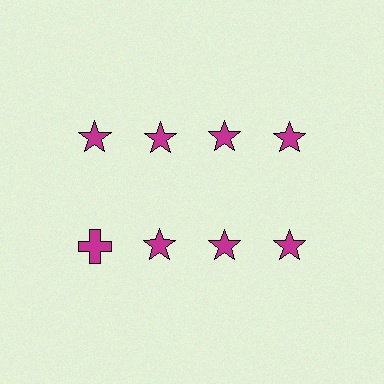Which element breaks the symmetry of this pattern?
The magenta cross in the second row, leftmost column breaks the symmetry. All other shapes are magenta stars.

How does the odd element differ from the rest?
It has a different shape: cross instead of star.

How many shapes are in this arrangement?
There are 8 shapes arranged in a grid pattern.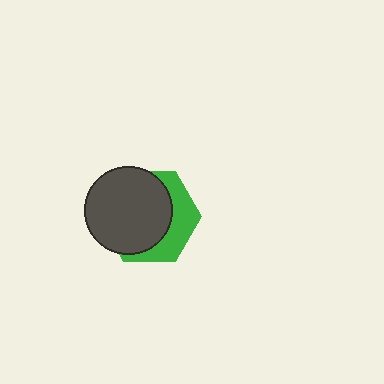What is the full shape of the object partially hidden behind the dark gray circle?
The partially hidden object is a green hexagon.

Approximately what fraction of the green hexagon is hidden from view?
Roughly 65% of the green hexagon is hidden behind the dark gray circle.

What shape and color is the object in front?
The object in front is a dark gray circle.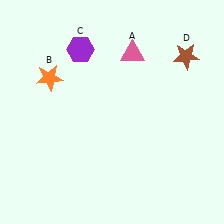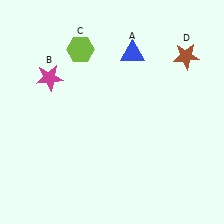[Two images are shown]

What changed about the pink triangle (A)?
In Image 1, A is pink. In Image 2, it changed to blue.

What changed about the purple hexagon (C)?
In Image 1, C is purple. In Image 2, it changed to lime.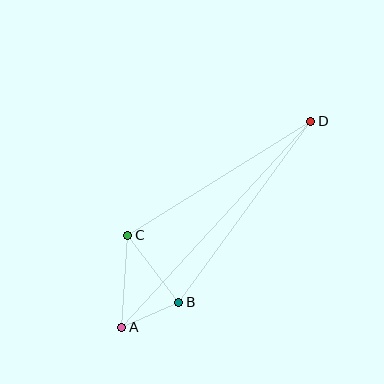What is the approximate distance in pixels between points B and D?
The distance between B and D is approximately 224 pixels.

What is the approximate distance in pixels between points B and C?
The distance between B and C is approximately 84 pixels.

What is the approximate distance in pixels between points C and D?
The distance between C and D is approximately 216 pixels.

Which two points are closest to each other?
Points A and B are closest to each other.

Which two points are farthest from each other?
Points A and D are farthest from each other.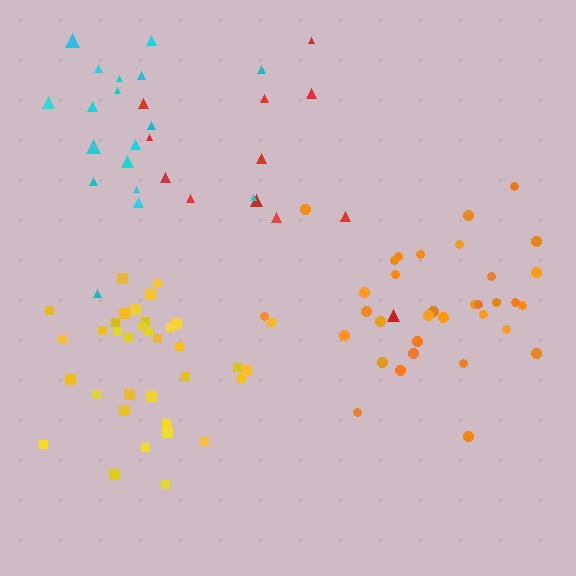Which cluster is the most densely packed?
Yellow.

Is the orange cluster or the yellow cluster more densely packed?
Yellow.